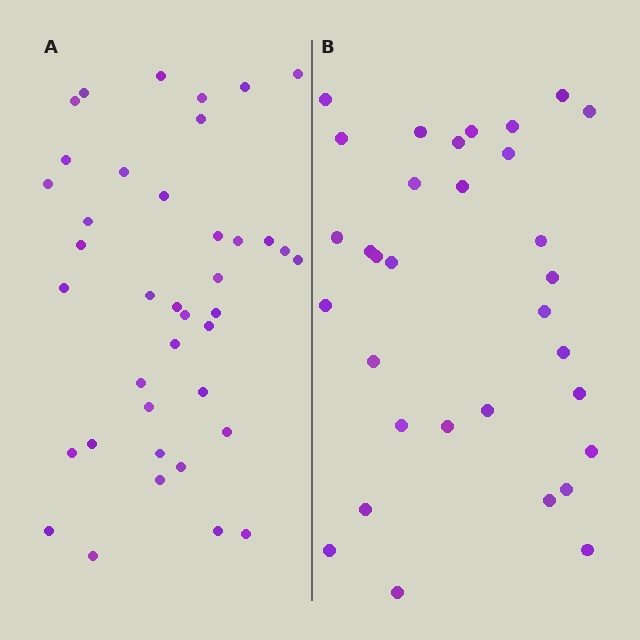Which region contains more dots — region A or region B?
Region A (the left region) has more dots.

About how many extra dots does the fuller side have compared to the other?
Region A has roughly 8 or so more dots than region B.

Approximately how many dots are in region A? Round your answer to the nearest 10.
About 40 dots. (The exact count is 39, which rounds to 40.)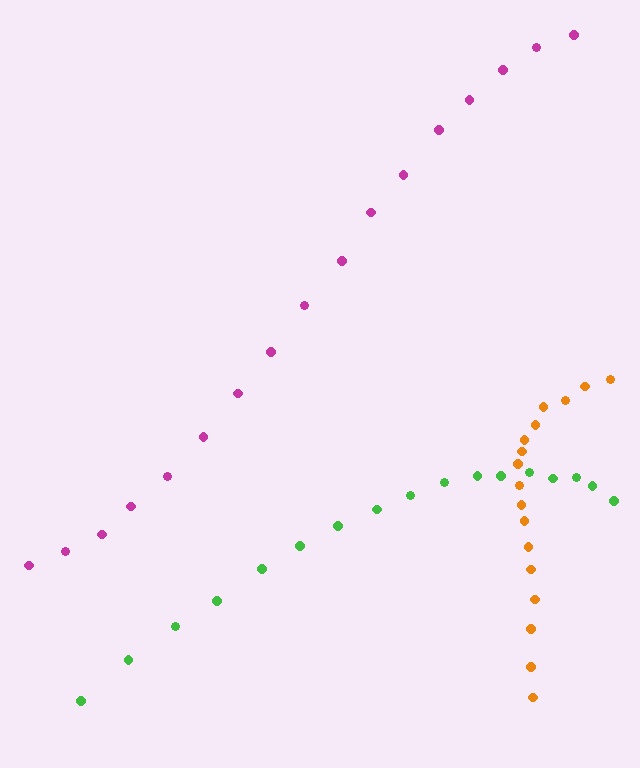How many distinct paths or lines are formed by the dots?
There are 3 distinct paths.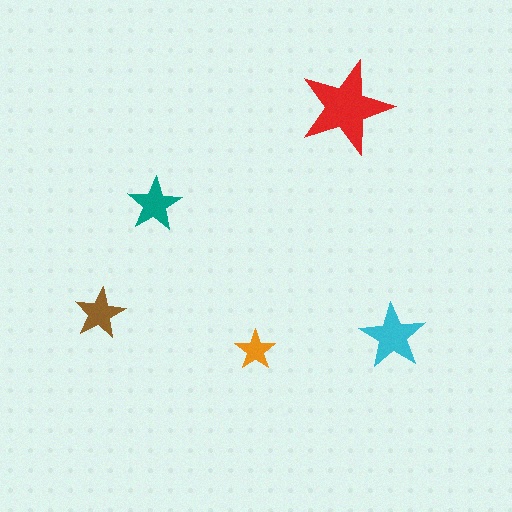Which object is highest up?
The red star is topmost.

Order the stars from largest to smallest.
the red one, the cyan one, the teal one, the brown one, the orange one.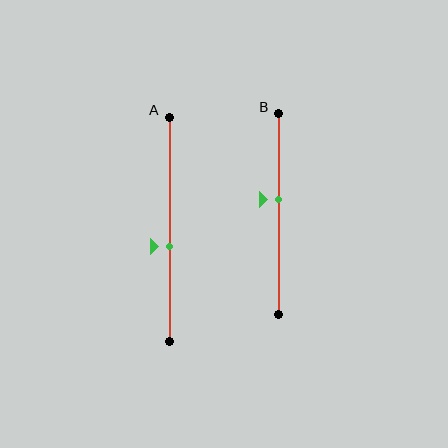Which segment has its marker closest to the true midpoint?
Segment B has its marker closest to the true midpoint.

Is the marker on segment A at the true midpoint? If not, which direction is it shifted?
No, the marker on segment A is shifted downward by about 8% of the segment length.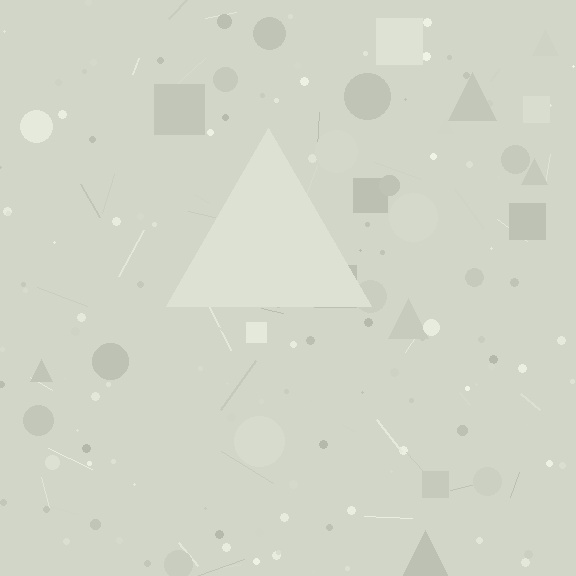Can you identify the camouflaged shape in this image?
The camouflaged shape is a triangle.